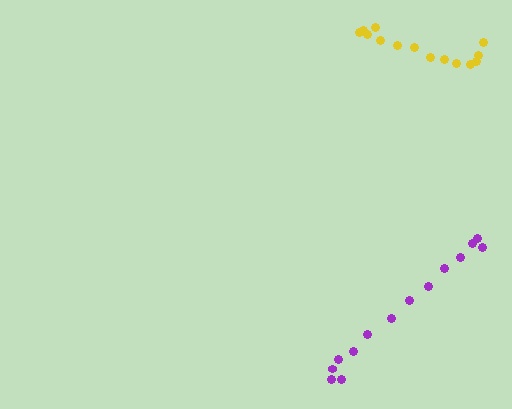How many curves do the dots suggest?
There are 2 distinct paths.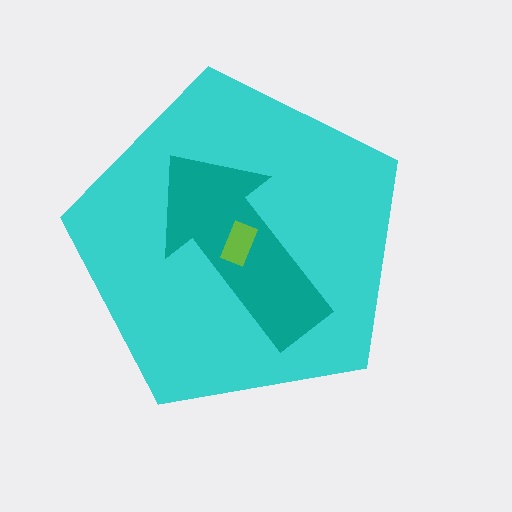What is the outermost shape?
The cyan pentagon.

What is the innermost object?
The lime rectangle.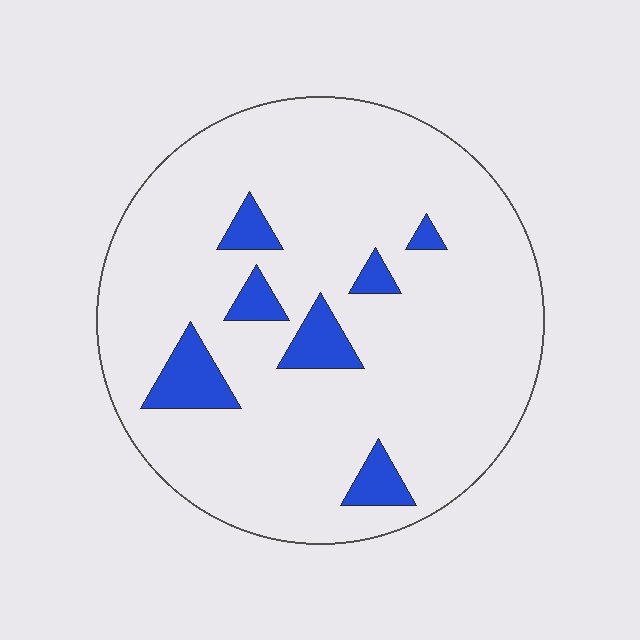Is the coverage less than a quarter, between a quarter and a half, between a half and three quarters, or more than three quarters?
Less than a quarter.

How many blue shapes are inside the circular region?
7.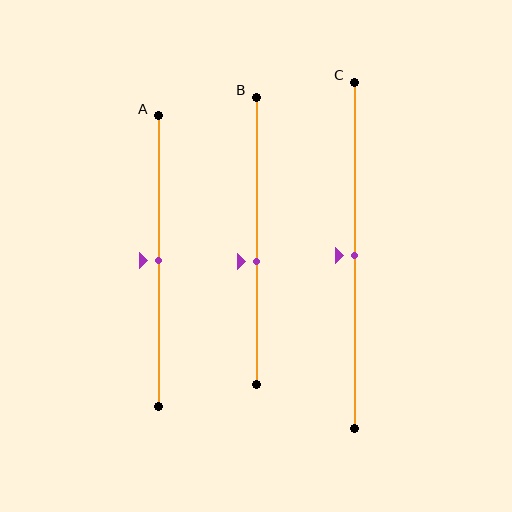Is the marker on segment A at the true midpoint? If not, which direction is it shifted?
Yes, the marker on segment A is at the true midpoint.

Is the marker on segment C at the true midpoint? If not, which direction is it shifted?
Yes, the marker on segment C is at the true midpoint.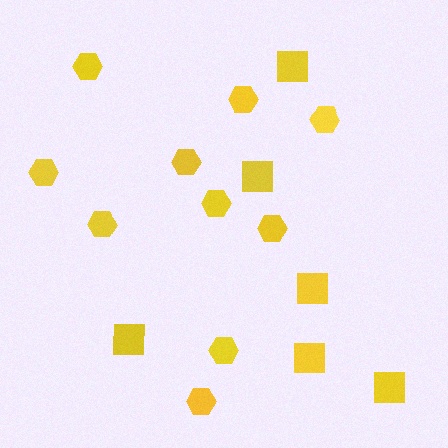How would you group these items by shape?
There are 2 groups: one group of squares (6) and one group of hexagons (10).